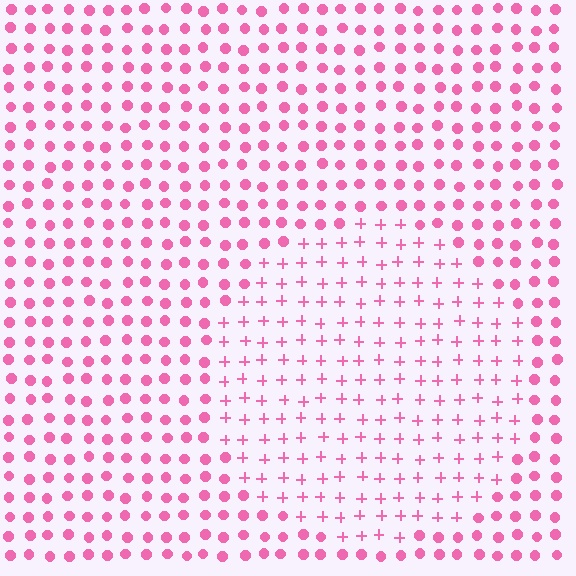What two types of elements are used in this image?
The image uses plus signs inside the circle region and circles outside it.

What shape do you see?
I see a circle.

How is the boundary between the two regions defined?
The boundary is defined by a change in element shape: plus signs inside vs. circles outside. All elements share the same color and spacing.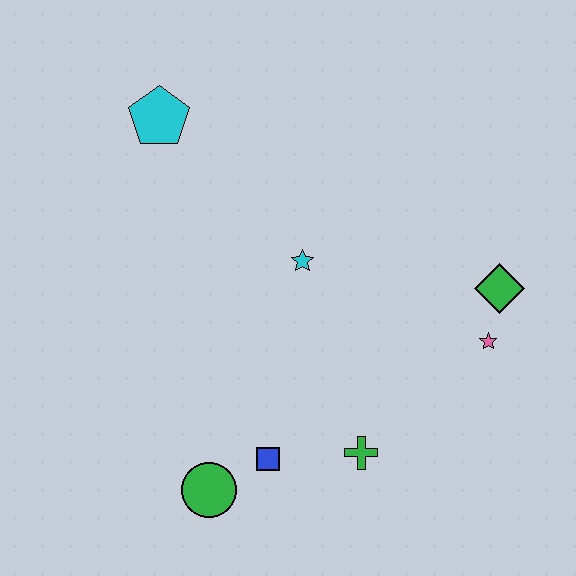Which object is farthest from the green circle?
The cyan pentagon is farthest from the green circle.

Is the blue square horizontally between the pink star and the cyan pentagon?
Yes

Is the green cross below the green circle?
No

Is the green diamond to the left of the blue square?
No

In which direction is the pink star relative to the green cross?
The pink star is to the right of the green cross.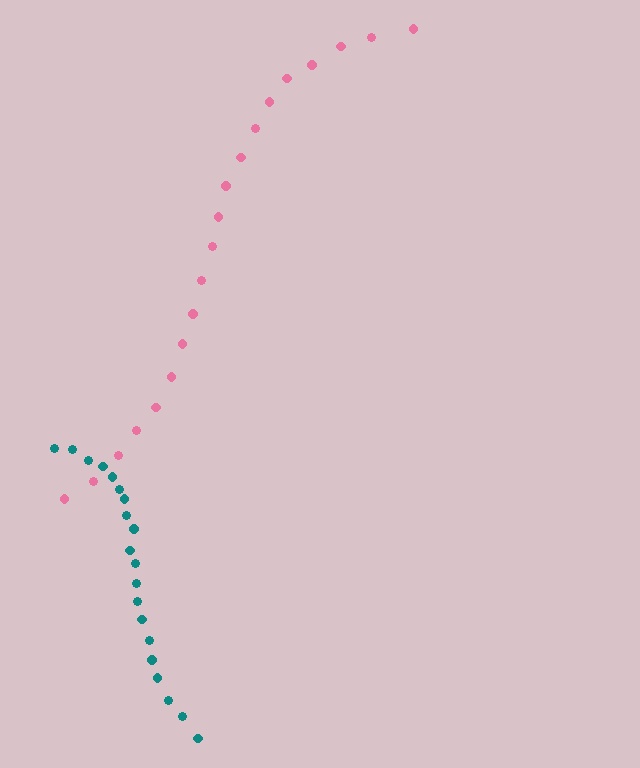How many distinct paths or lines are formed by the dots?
There are 2 distinct paths.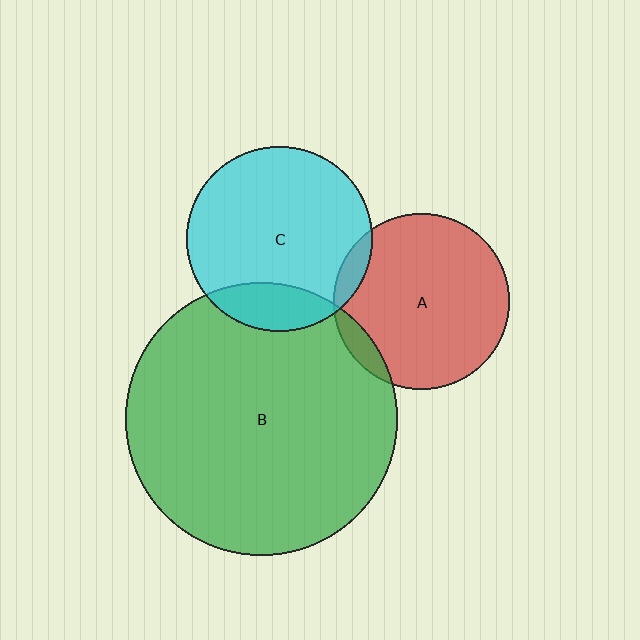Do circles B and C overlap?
Yes.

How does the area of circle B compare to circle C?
Approximately 2.2 times.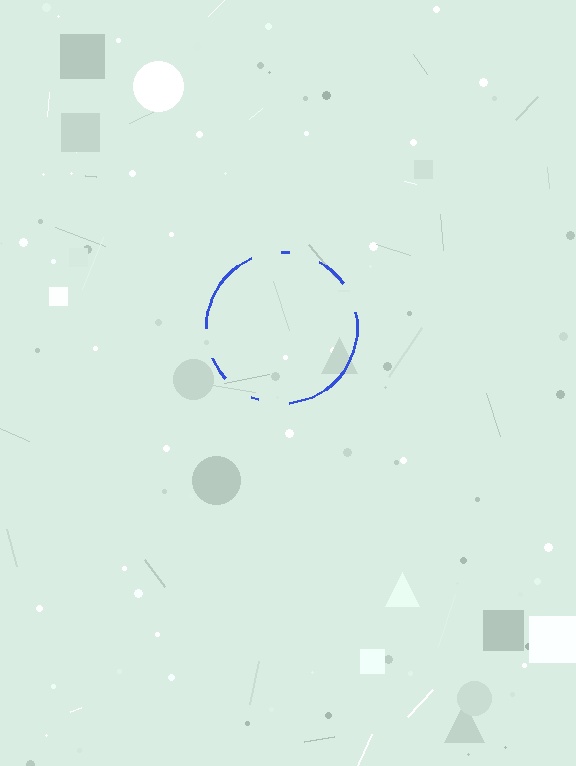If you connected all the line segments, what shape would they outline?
They would outline a circle.